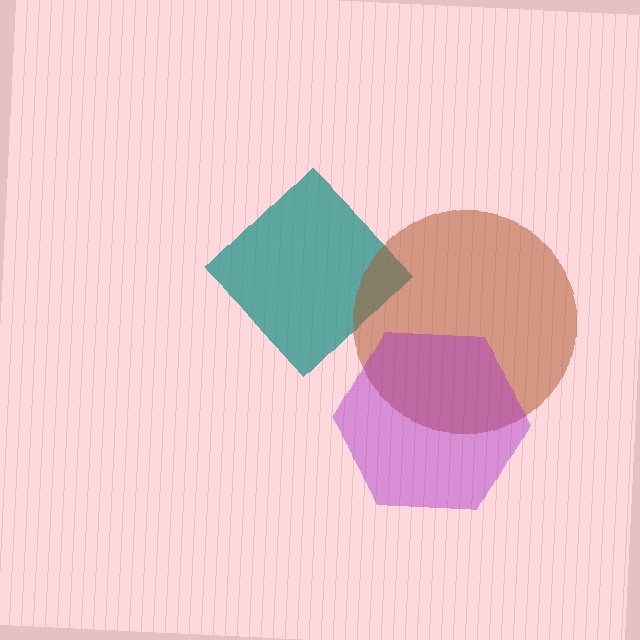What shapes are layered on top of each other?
The layered shapes are: a teal diamond, a brown circle, a purple hexagon.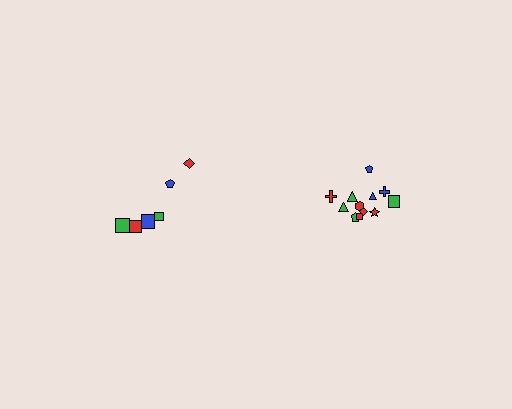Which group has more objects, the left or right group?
The right group.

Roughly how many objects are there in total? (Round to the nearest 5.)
Roughly 20 objects in total.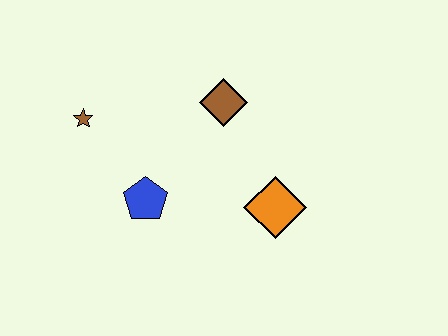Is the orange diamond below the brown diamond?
Yes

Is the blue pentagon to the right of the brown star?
Yes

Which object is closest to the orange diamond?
The brown diamond is closest to the orange diamond.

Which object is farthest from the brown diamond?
The brown star is farthest from the brown diamond.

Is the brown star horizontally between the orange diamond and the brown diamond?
No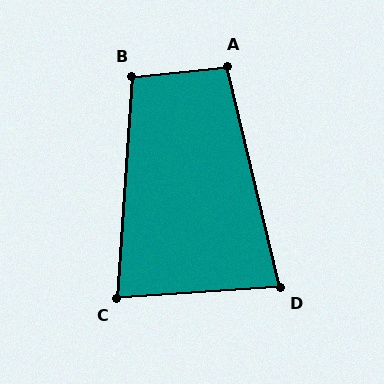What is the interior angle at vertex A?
Approximately 98 degrees (obtuse).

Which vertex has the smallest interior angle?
D, at approximately 80 degrees.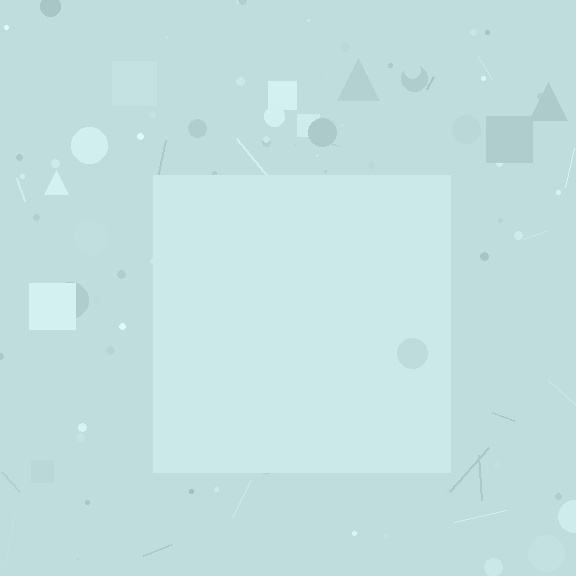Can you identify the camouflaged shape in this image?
The camouflaged shape is a square.